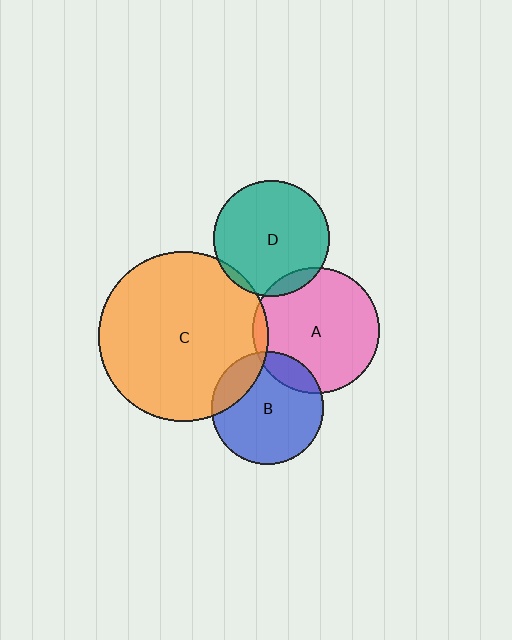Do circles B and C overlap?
Yes.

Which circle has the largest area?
Circle C (orange).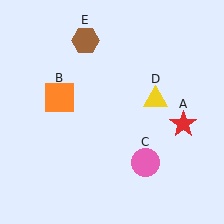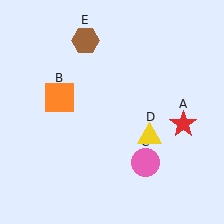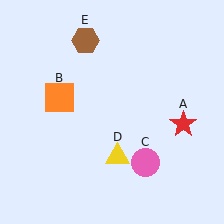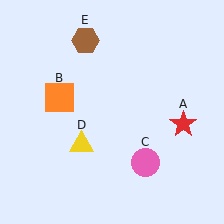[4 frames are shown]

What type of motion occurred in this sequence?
The yellow triangle (object D) rotated clockwise around the center of the scene.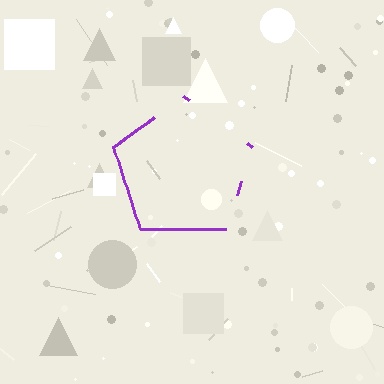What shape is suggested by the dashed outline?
The dashed outline suggests a pentagon.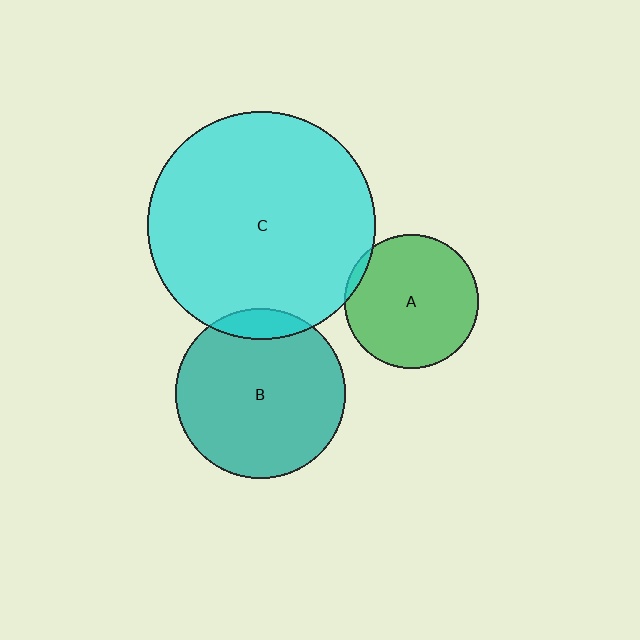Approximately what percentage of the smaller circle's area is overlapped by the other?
Approximately 5%.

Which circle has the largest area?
Circle C (cyan).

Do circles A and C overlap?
Yes.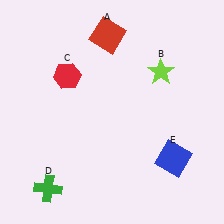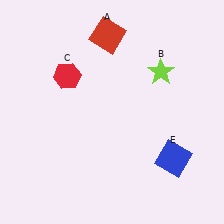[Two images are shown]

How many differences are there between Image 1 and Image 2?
There is 1 difference between the two images.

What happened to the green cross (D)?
The green cross (D) was removed in Image 2. It was in the bottom-left area of Image 1.